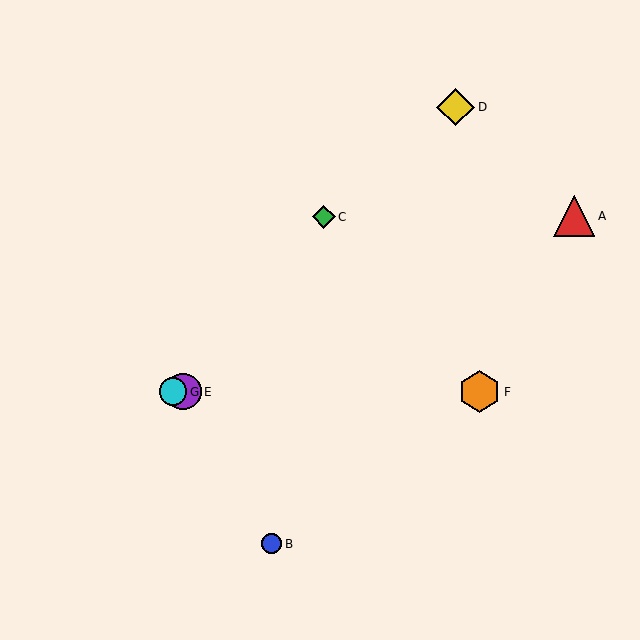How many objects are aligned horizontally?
3 objects (E, F, G) are aligned horizontally.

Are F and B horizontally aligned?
No, F is at y≈392 and B is at y≈544.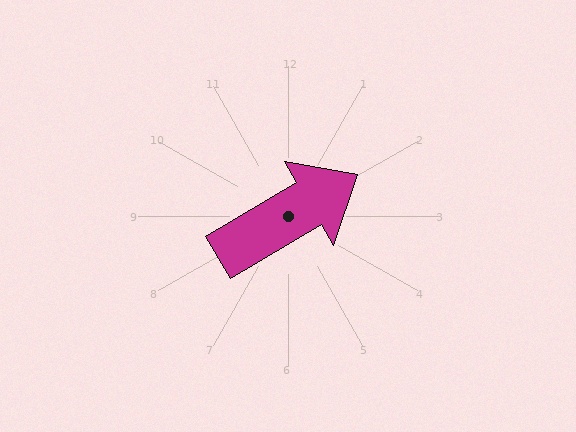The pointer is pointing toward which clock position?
Roughly 2 o'clock.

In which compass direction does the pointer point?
Northeast.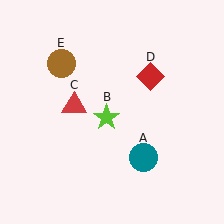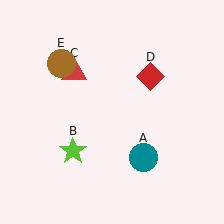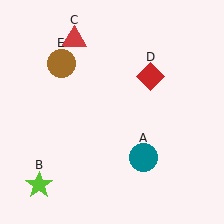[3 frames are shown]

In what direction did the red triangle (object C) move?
The red triangle (object C) moved up.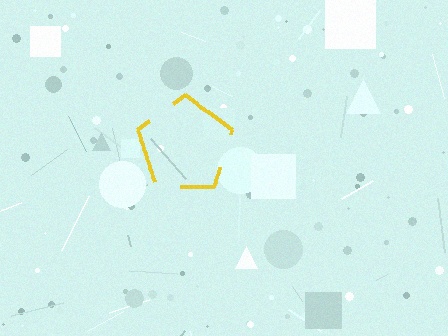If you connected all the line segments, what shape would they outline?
They would outline a pentagon.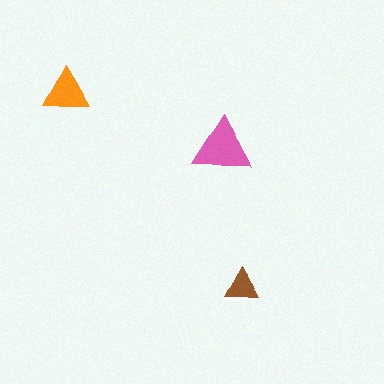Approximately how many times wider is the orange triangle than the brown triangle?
About 1.5 times wider.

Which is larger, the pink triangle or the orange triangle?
The pink one.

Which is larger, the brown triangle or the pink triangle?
The pink one.